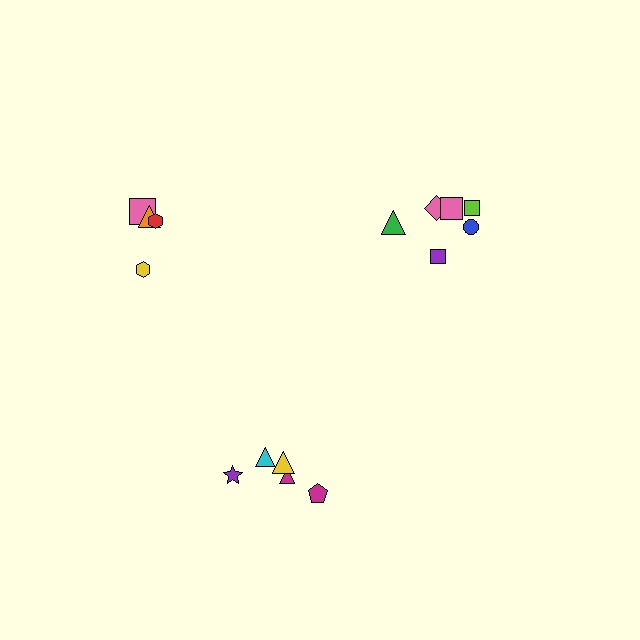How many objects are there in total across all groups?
There are 15 objects.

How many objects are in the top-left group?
There are 4 objects.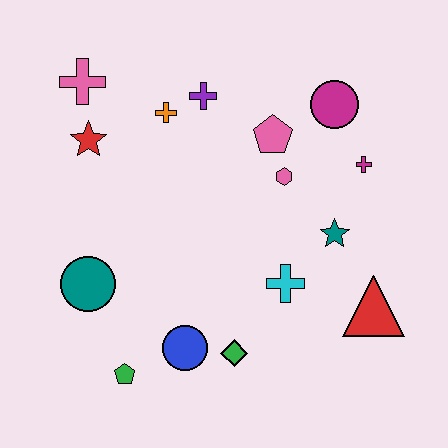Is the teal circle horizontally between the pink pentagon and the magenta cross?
No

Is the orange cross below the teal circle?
No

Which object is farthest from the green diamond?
The pink cross is farthest from the green diamond.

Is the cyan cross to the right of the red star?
Yes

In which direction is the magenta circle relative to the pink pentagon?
The magenta circle is to the right of the pink pentagon.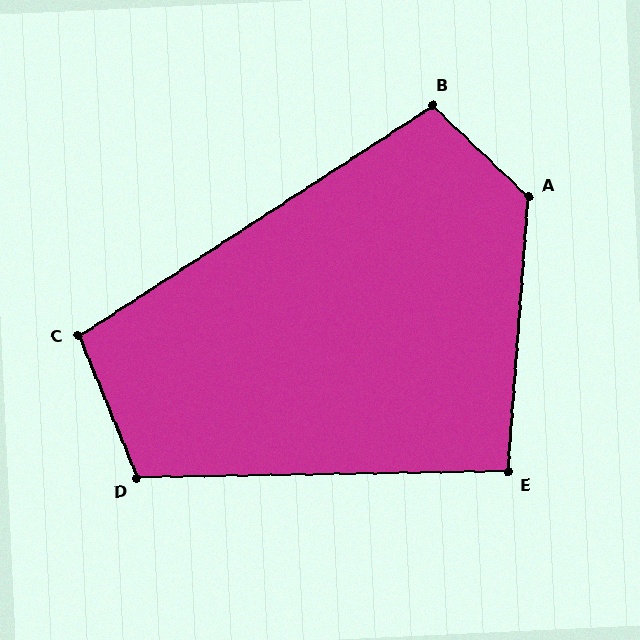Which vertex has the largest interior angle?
A, at approximately 129 degrees.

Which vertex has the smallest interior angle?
E, at approximately 95 degrees.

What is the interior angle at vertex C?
Approximately 101 degrees (obtuse).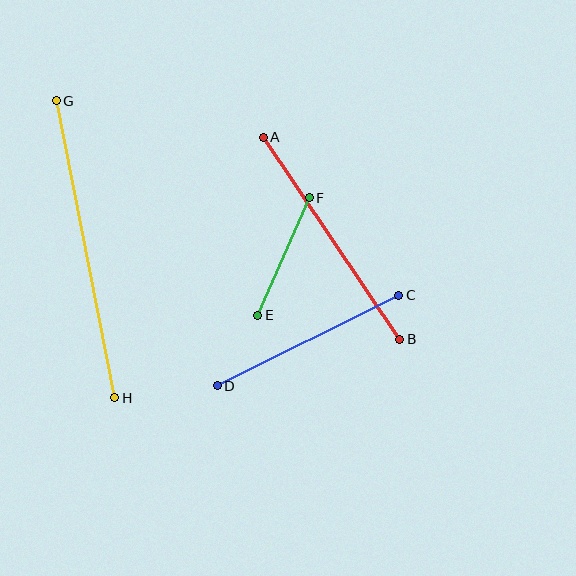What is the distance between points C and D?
The distance is approximately 203 pixels.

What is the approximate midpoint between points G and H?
The midpoint is at approximately (86, 249) pixels.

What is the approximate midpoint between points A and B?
The midpoint is at approximately (331, 238) pixels.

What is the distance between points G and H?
The distance is approximately 303 pixels.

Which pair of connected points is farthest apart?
Points G and H are farthest apart.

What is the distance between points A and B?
The distance is approximately 244 pixels.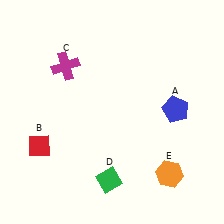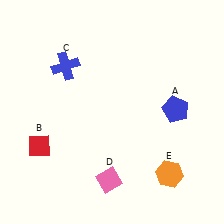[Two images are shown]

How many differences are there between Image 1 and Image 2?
There are 2 differences between the two images.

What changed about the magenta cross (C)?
In Image 1, C is magenta. In Image 2, it changed to blue.